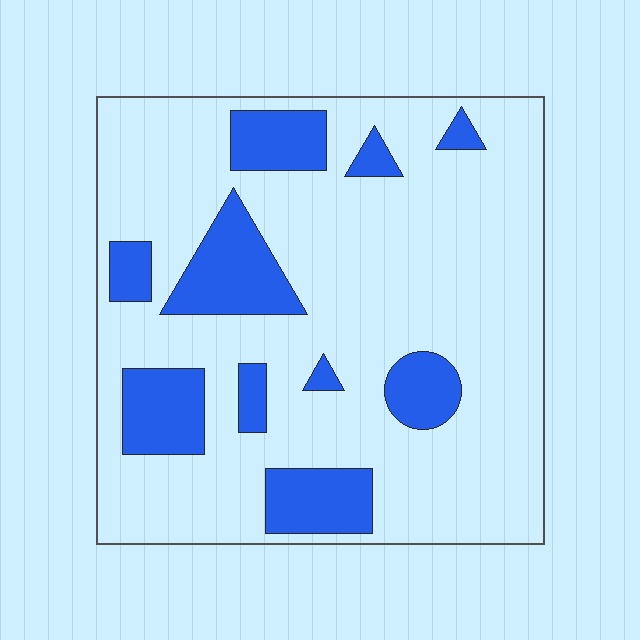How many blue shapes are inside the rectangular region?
10.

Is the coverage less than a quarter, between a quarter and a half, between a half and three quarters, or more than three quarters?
Less than a quarter.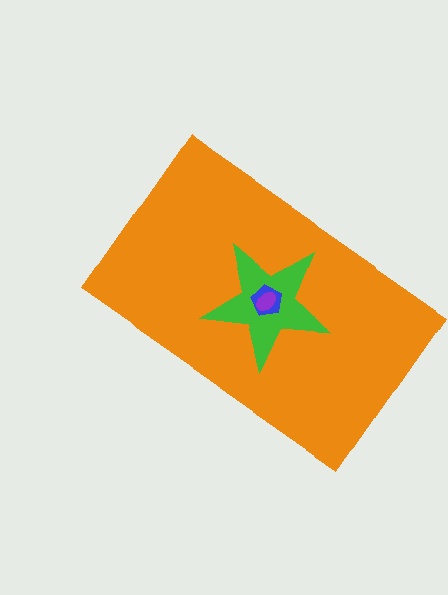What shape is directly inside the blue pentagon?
The purple ellipse.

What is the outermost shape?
The orange rectangle.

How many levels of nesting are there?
4.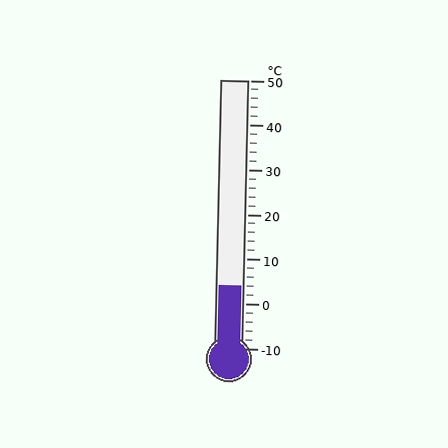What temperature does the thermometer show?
The thermometer shows approximately 4°C.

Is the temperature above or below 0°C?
The temperature is above 0°C.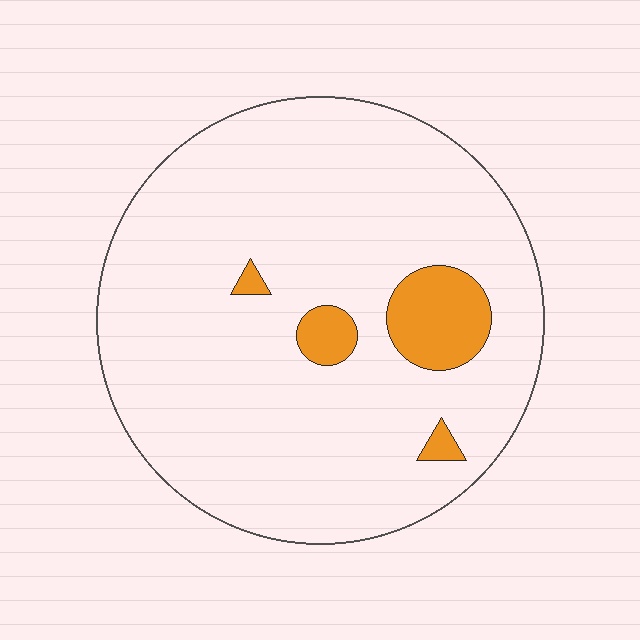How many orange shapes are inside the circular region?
4.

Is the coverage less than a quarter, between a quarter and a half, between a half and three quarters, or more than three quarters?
Less than a quarter.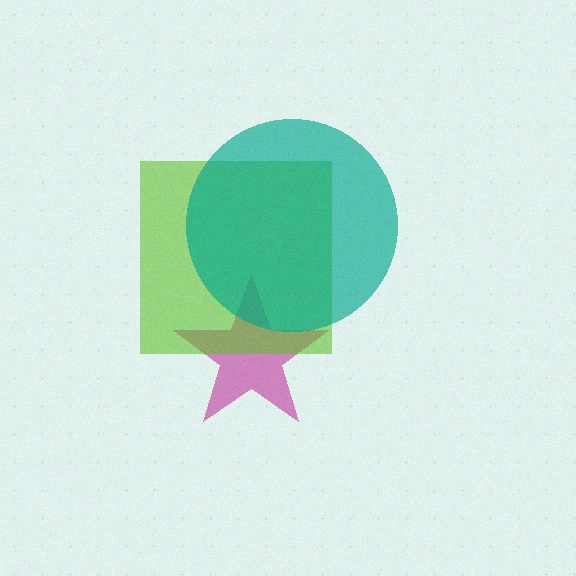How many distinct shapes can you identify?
There are 3 distinct shapes: a magenta star, a lime square, a teal circle.